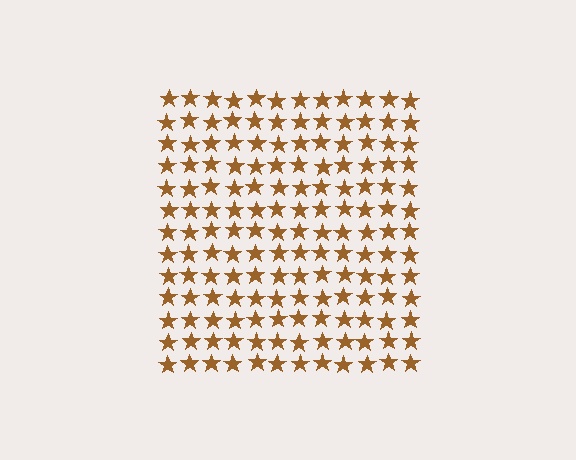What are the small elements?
The small elements are stars.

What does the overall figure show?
The overall figure shows a square.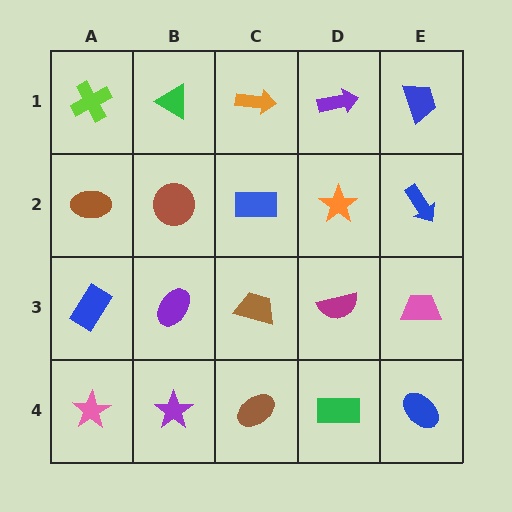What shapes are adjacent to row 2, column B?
A green triangle (row 1, column B), a purple ellipse (row 3, column B), a brown ellipse (row 2, column A), a blue rectangle (row 2, column C).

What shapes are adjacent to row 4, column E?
A pink trapezoid (row 3, column E), a green rectangle (row 4, column D).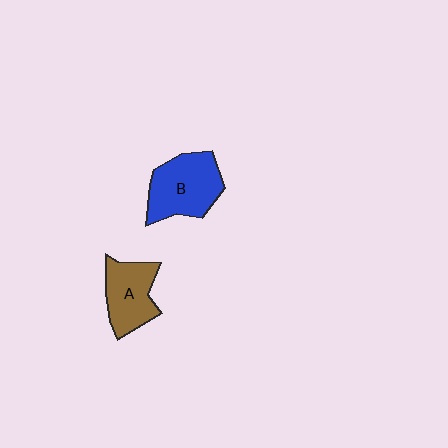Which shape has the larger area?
Shape B (blue).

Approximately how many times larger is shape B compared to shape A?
Approximately 1.3 times.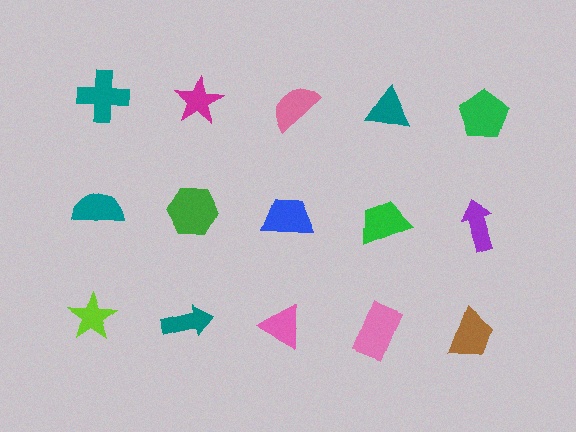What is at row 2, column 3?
A blue trapezoid.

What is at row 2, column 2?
A green hexagon.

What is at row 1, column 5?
A green pentagon.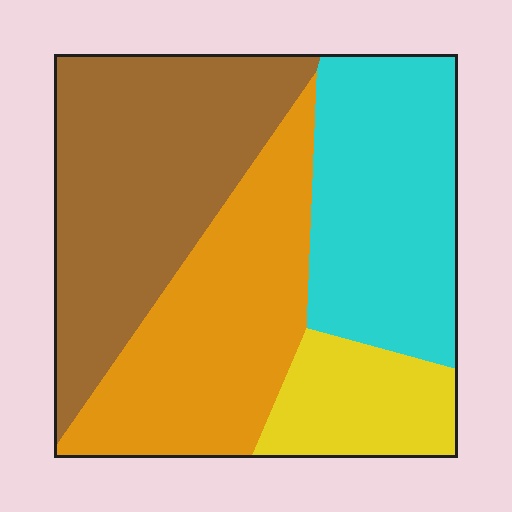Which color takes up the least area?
Yellow, at roughly 10%.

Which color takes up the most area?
Brown, at roughly 35%.